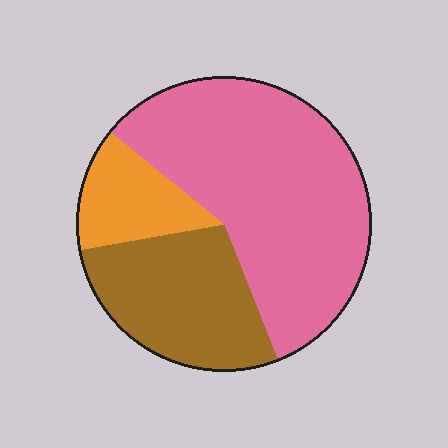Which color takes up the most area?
Pink, at roughly 60%.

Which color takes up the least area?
Orange, at roughly 15%.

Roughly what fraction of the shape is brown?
Brown covers about 30% of the shape.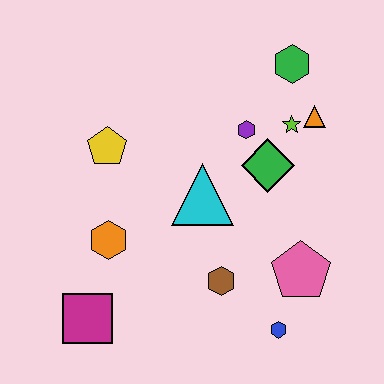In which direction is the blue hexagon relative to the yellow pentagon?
The blue hexagon is below the yellow pentagon.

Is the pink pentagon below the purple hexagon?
Yes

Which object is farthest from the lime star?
The magenta square is farthest from the lime star.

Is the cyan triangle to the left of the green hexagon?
Yes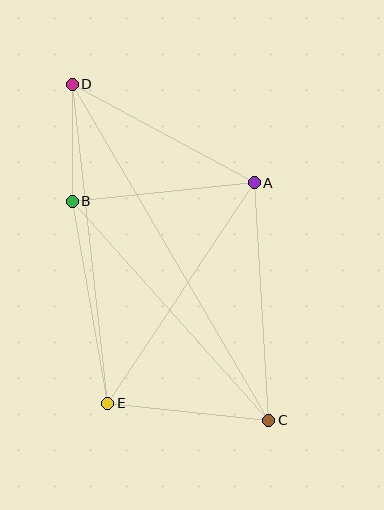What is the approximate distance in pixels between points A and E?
The distance between A and E is approximately 265 pixels.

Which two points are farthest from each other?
Points C and D are farthest from each other.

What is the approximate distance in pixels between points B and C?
The distance between B and C is approximately 294 pixels.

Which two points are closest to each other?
Points B and D are closest to each other.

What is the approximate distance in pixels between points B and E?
The distance between B and E is approximately 205 pixels.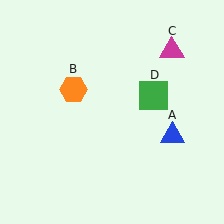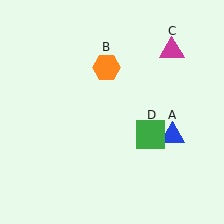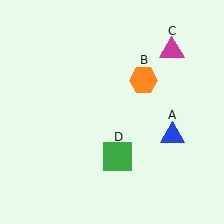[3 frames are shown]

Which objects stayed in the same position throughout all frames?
Blue triangle (object A) and magenta triangle (object C) remained stationary.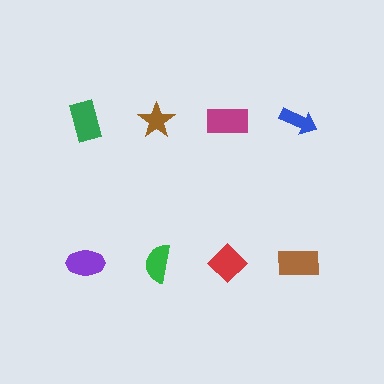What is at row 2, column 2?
A green semicircle.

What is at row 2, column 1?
A purple ellipse.